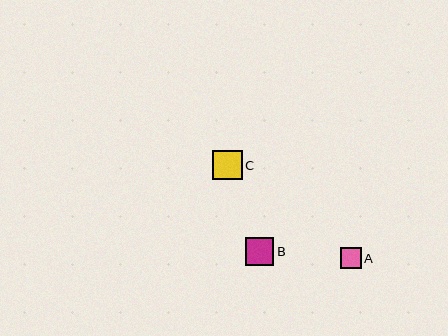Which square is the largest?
Square C is the largest with a size of approximately 30 pixels.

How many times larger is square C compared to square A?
Square C is approximately 1.4 times the size of square A.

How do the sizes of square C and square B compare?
Square C and square B are approximately the same size.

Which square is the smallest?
Square A is the smallest with a size of approximately 21 pixels.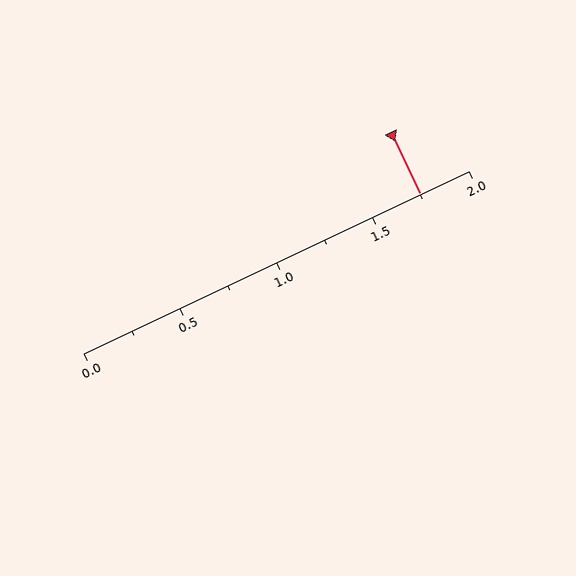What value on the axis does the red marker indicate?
The marker indicates approximately 1.75.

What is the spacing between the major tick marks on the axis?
The major ticks are spaced 0.5 apart.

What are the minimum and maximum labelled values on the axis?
The axis runs from 0.0 to 2.0.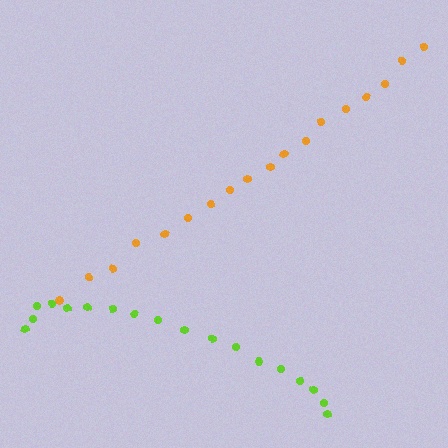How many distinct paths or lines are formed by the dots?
There are 2 distinct paths.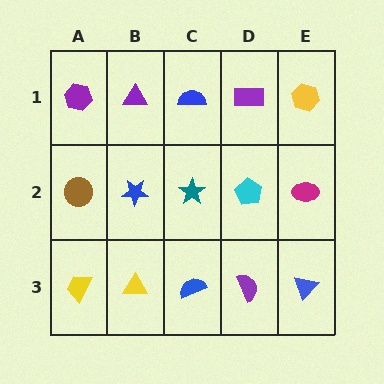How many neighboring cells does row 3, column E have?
2.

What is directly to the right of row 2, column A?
A blue star.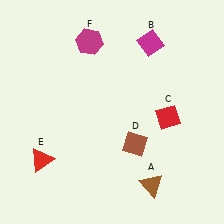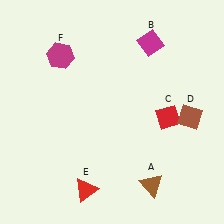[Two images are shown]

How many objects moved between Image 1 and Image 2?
3 objects moved between the two images.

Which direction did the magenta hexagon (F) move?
The magenta hexagon (F) moved left.